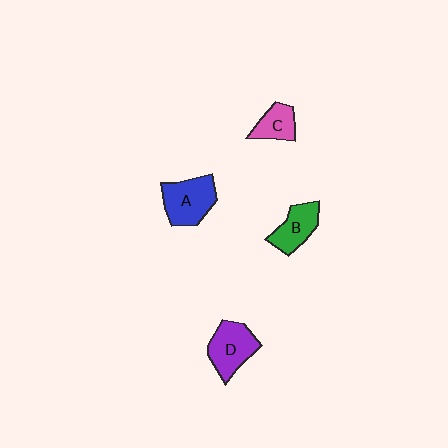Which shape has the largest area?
Shape A (blue).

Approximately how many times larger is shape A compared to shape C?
Approximately 1.7 times.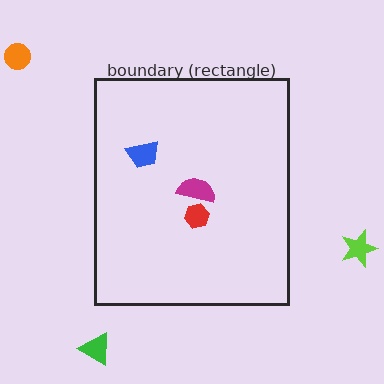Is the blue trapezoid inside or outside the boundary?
Inside.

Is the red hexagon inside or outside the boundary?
Inside.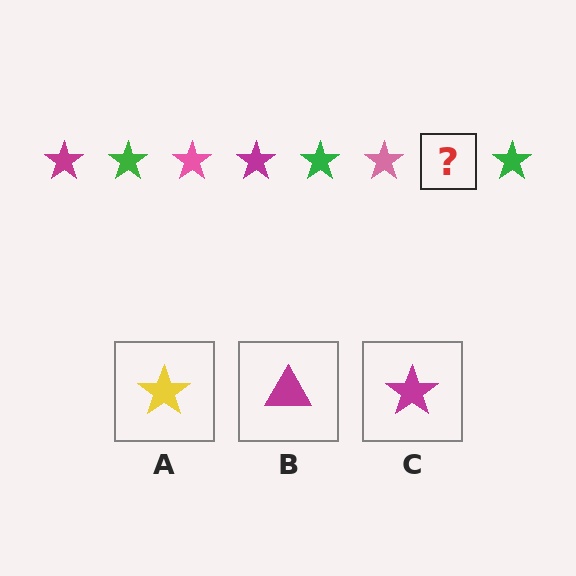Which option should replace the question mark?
Option C.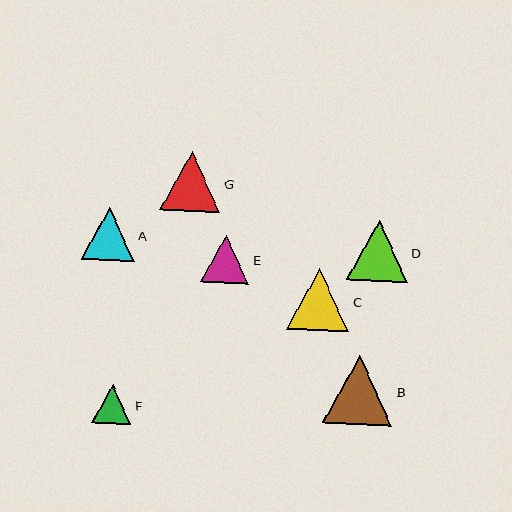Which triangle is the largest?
Triangle B is the largest with a size of approximately 70 pixels.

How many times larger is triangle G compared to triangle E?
Triangle G is approximately 1.3 times the size of triangle E.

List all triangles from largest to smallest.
From largest to smallest: B, C, D, G, A, E, F.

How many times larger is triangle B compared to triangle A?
Triangle B is approximately 1.3 times the size of triangle A.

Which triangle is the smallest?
Triangle F is the smallest with a size of approximately 39 pixels.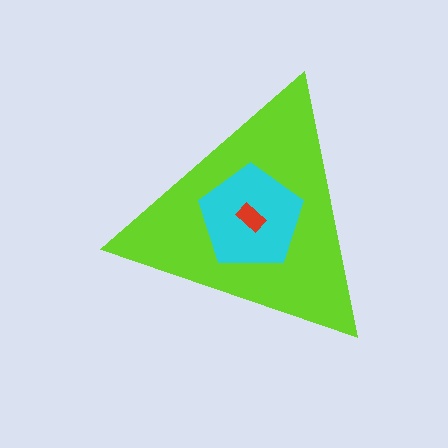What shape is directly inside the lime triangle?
The cyan pentagon.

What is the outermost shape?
The lime triangle.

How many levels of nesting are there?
3.